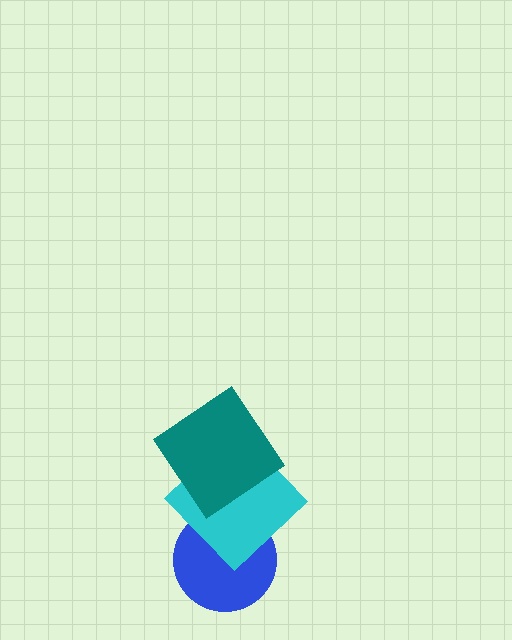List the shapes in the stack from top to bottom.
From top to bottom: the teal diamond, the cyan diamond, the blue circle.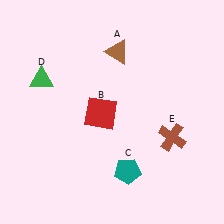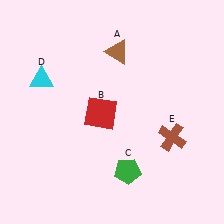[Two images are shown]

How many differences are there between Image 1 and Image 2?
There are 2 differences between the two images.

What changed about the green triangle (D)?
In Image 1, D is green. In Image 2, it changed to cyan.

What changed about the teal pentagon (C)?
In Image 1, C is teal. In Image 2, it changed to green.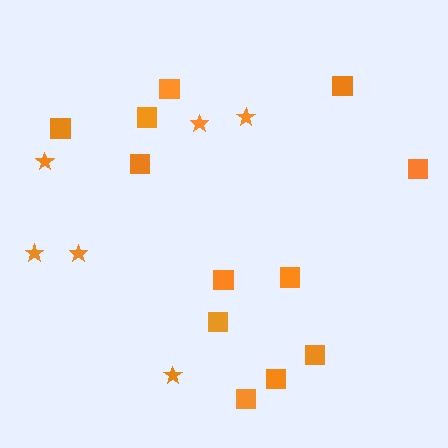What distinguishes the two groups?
There are 2 groups: one group of squares (12) and one group of stars (6).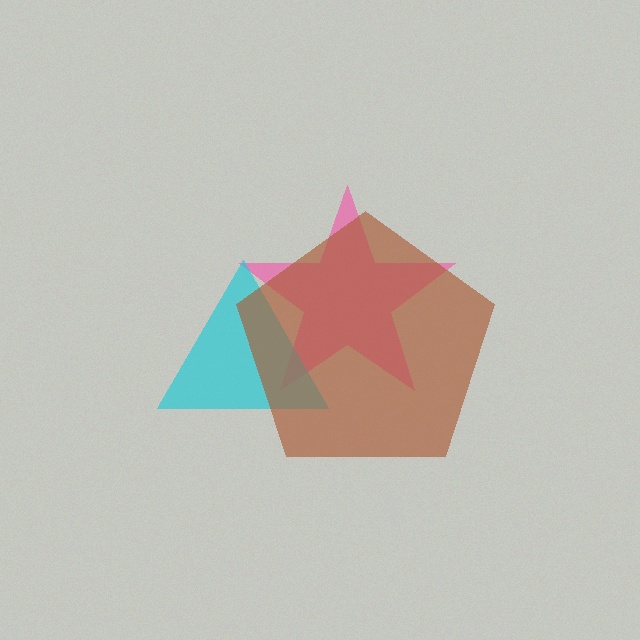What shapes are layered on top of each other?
The layered shapes are: a pink star, a cyan triangle, a brown pentagon.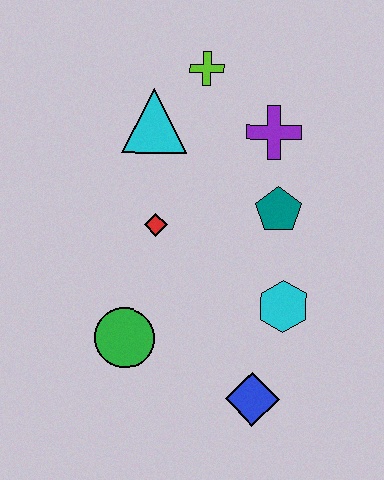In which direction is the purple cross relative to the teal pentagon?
The purple cross is above the teal pentagon.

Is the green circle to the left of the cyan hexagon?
Yes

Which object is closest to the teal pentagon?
The purple cross is closest to the teal pentagon.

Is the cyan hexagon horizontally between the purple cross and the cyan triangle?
No